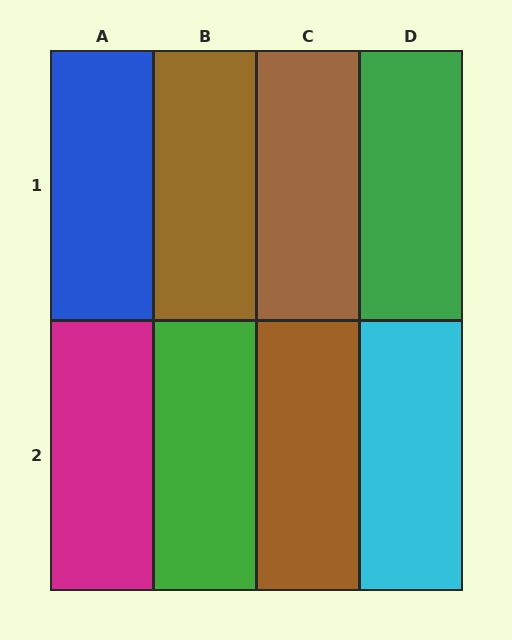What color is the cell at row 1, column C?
Brown.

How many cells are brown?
3 cells are brown.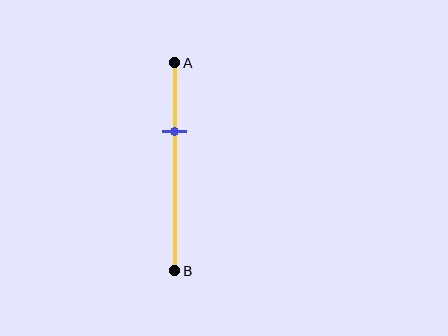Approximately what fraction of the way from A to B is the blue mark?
The blue mark is approximately 35% of the way from A to B.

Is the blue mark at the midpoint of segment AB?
No, the mark is at about 35% from A, not at the 50% midpoint.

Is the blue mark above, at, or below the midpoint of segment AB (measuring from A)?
The blue mark is above the midpoint of segment AB.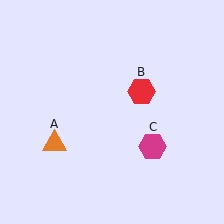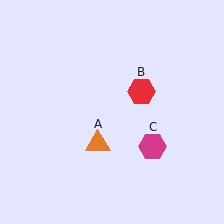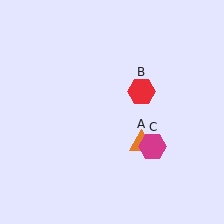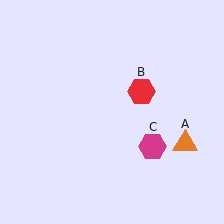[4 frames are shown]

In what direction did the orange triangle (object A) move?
The orange triangle (object A) moved right.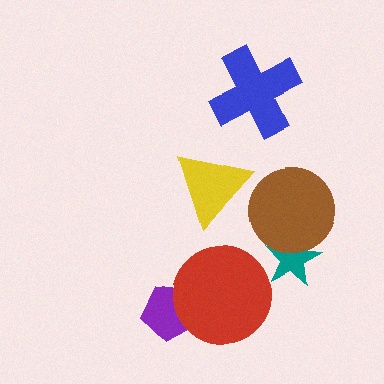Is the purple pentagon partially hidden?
Yes, it is partially covered by another shape.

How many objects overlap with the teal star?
1 object overlaps with the teal star.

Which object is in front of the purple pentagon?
The red circle is in front of the purple pentagon.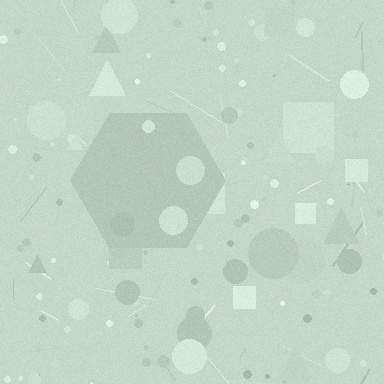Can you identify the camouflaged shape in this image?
The camouflaged shape is a hexagon.